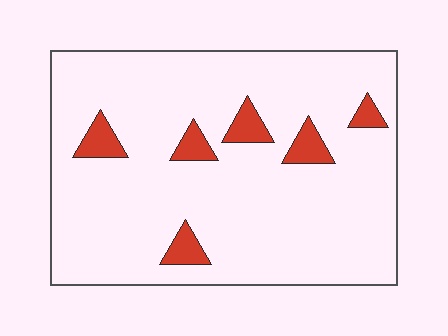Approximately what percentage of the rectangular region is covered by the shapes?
Approximately 10%.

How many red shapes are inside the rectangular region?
6.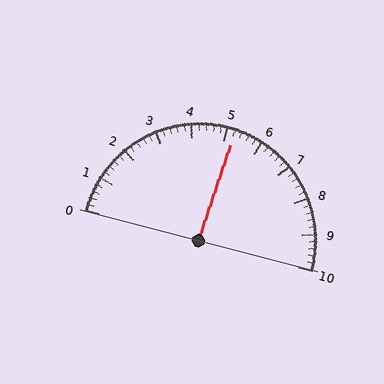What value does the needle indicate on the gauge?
The needle indicates approximately 5.2.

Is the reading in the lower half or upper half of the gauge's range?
The reading is in the upper half of the range (0 to 10).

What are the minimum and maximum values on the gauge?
The gauge ranges from 0 to 10.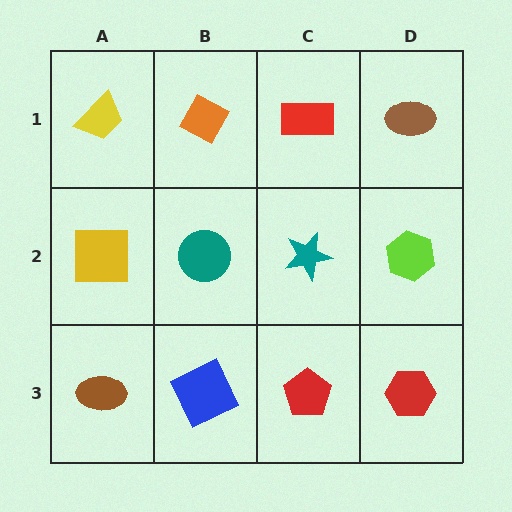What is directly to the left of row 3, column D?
A red pentagon.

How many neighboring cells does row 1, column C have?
3.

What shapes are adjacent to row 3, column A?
A yellow square (row 2, column A), a blue square (row 3, column B).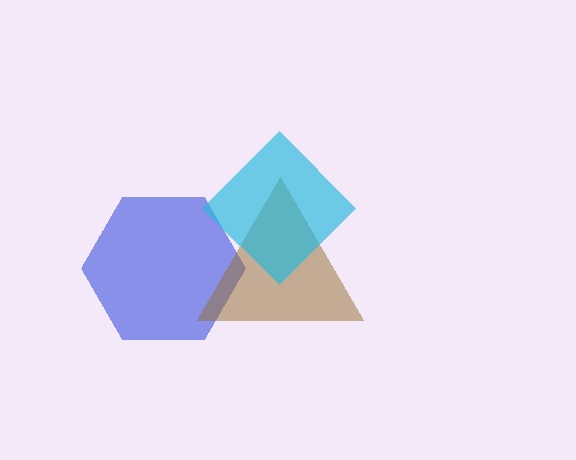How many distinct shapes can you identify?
There are 3 distinct shapes: a blue hexagon, a brown triangle, a cyan diamond.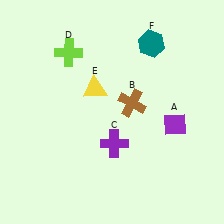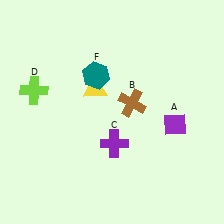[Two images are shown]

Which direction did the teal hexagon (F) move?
The teal hexagon (F) moved left.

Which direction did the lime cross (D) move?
The lime cross (D) moved down.